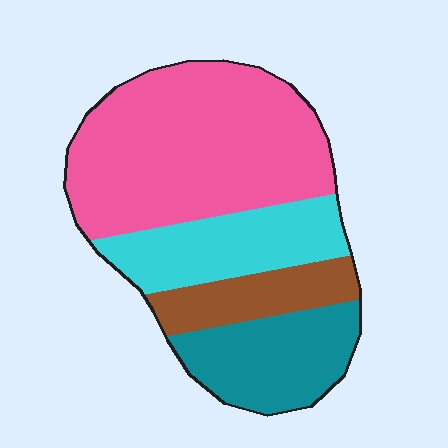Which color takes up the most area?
Pink, at roughly 50%.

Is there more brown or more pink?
Pink.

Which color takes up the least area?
Brown, at roughly 15%.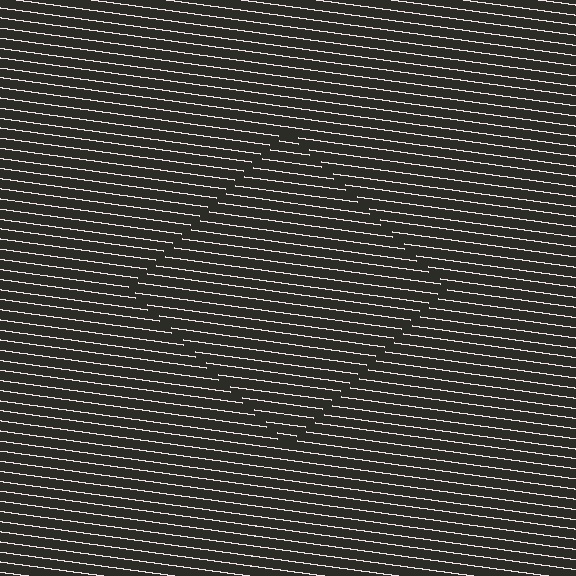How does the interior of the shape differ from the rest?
The interior of the shape contains the same grating, shifted by half a period — the contour is defined by the phase discontinuity where line-ends from the inner and outer gratings abut.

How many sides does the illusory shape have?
4 sides — the line-ends trace a square.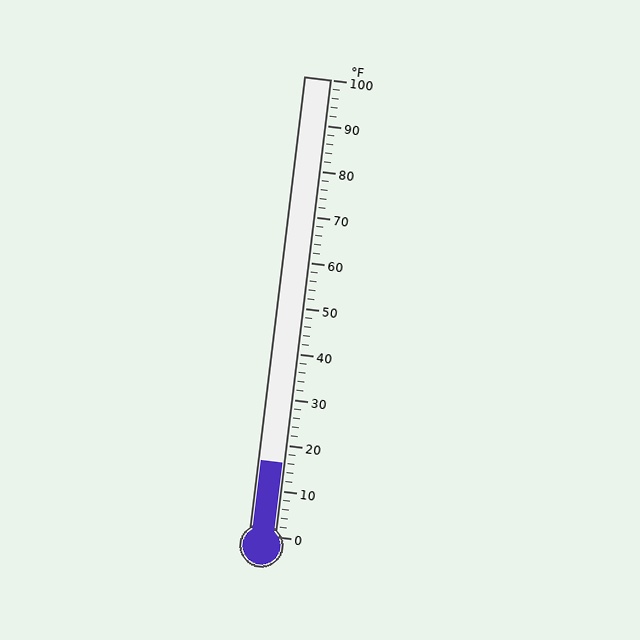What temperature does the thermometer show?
The thermometer shows approximately 16°F.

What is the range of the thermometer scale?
The thermometer scale ranges from 0°F to 100°F.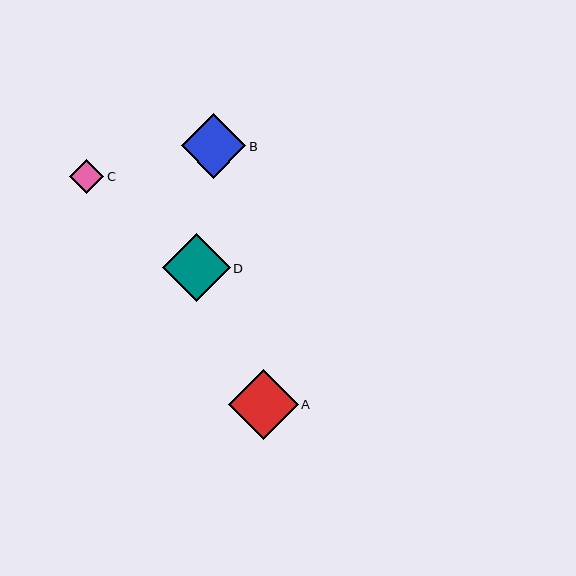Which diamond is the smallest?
Diamond C is the smallest with a size of approximately 34 pixels.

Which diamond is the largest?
Diamond A is the largest with a size of approximately 70 pixels.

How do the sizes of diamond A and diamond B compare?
Diamond A and diamond B are approximately the same size.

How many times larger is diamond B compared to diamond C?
Diamond B is approximately 1.9 times the size of diamond C.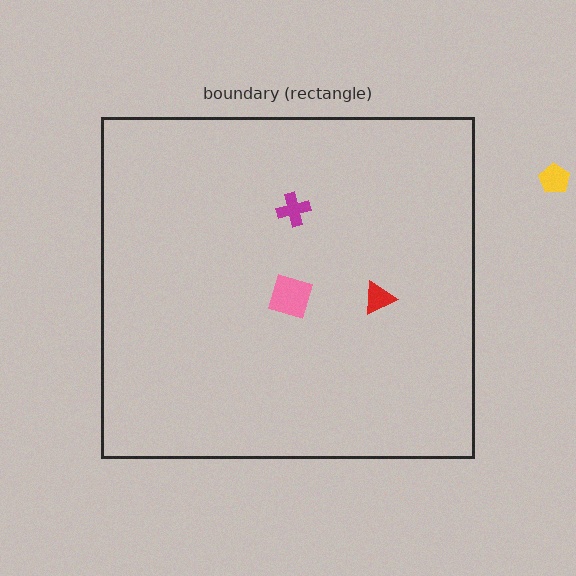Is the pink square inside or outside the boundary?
Inside.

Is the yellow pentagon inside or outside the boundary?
Outside.